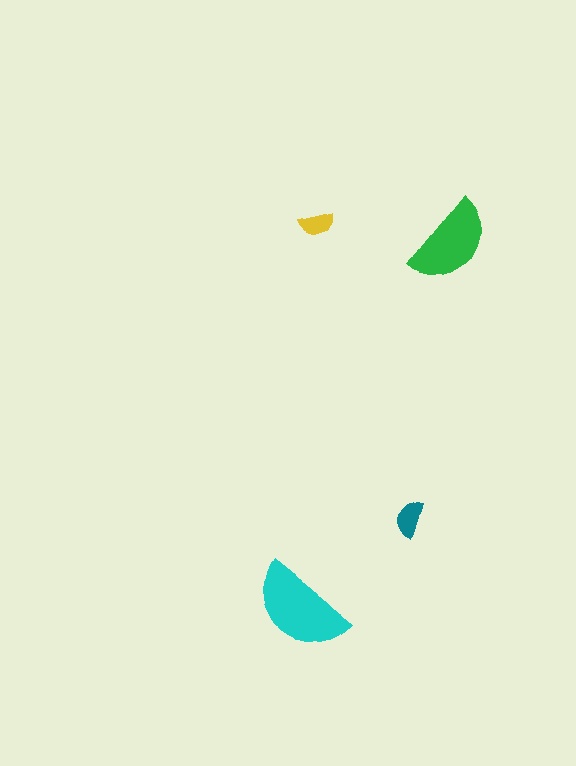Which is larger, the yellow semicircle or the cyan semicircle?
The cyan one.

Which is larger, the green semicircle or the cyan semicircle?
The cyan one.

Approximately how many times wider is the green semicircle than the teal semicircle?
About 2.5 times wider.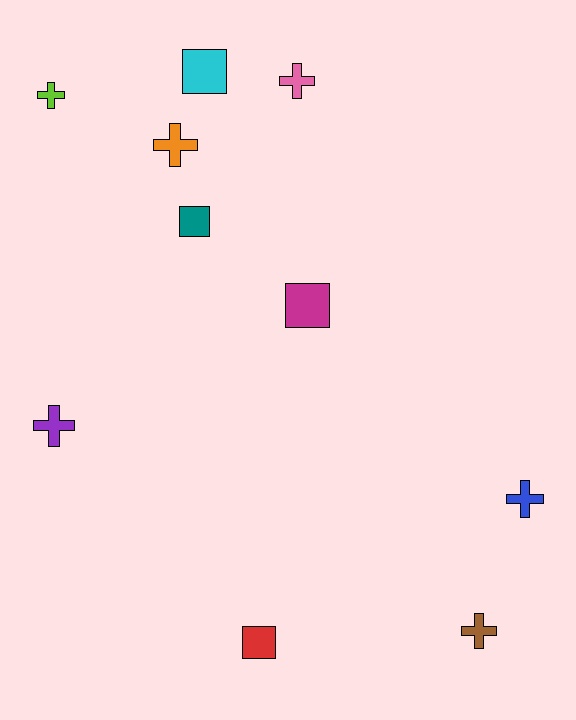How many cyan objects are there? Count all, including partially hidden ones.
There is 1 cyan object.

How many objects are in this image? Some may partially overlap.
There are 10 objects.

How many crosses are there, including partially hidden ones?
There are 6 crosses.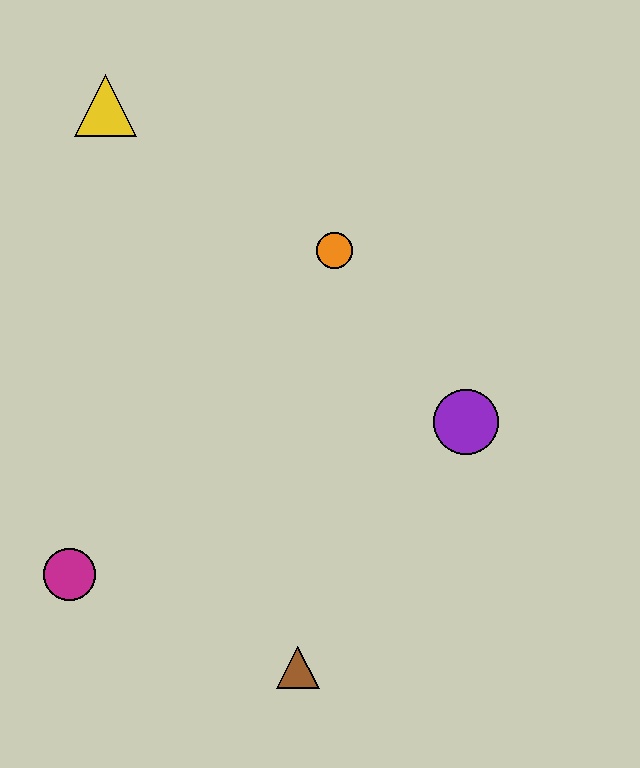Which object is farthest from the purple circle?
The yellow triangle is farthest from the purple circle.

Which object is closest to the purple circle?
The orange circle is closest to the purple circle.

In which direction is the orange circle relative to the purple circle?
The orange circle is above the purple circle.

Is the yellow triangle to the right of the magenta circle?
Yes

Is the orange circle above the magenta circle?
Yes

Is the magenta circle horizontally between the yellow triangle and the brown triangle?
No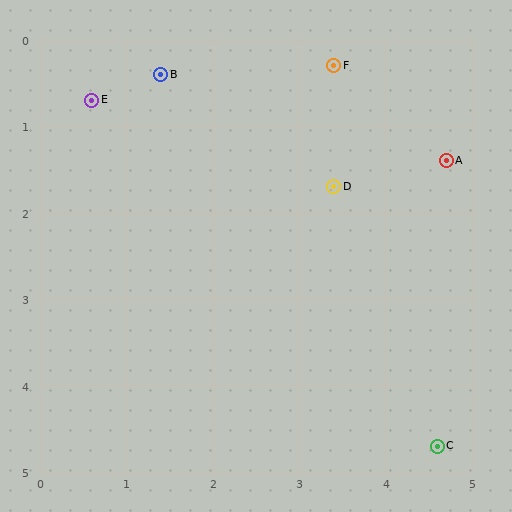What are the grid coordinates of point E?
Point E is at approximately (0.6, 0.7).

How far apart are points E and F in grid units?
Points E and F are about 2.8 grid units apart.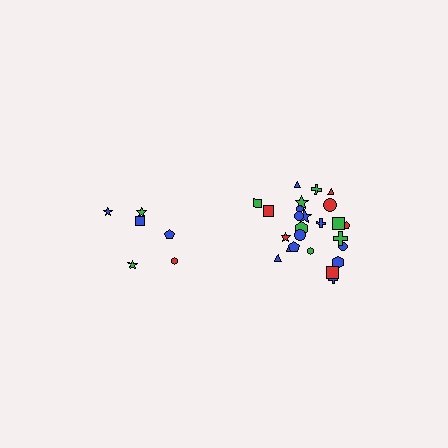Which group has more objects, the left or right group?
The right group.